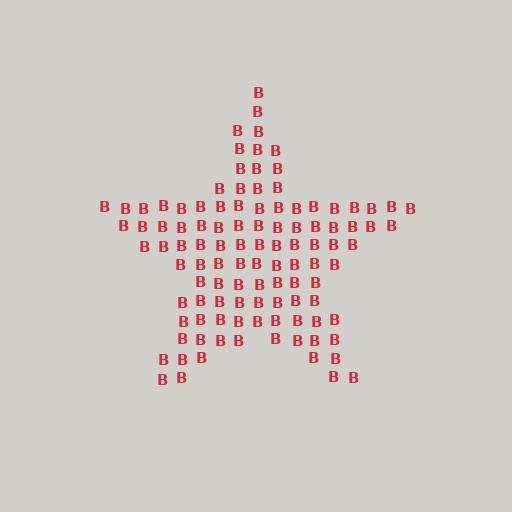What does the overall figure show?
The overall figure shows a star.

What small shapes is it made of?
It is made of small letter B's.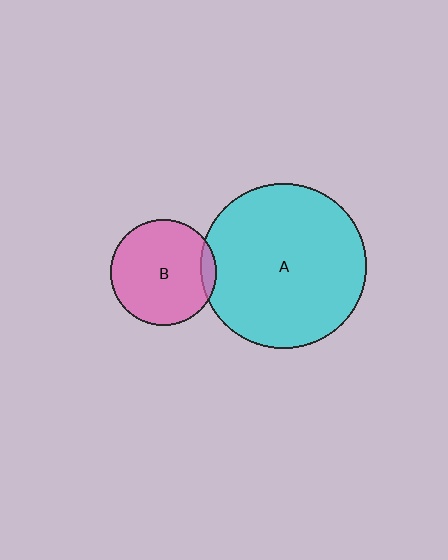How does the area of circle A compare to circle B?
Approximately 2.5 times.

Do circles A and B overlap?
Yes.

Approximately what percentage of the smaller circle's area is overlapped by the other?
Approximately 5%.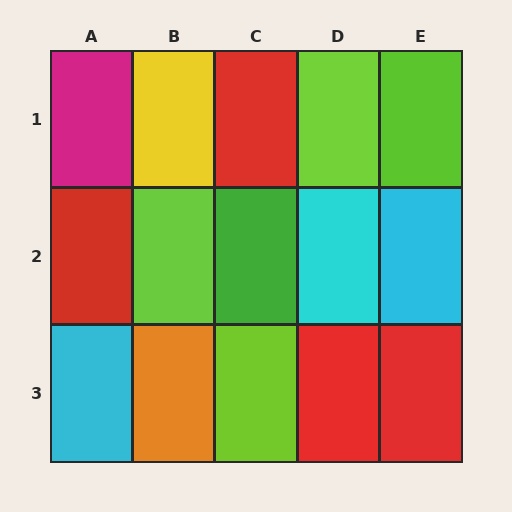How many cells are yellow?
1 cell is yellow.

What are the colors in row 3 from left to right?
Cyan, orange, lime, red, red.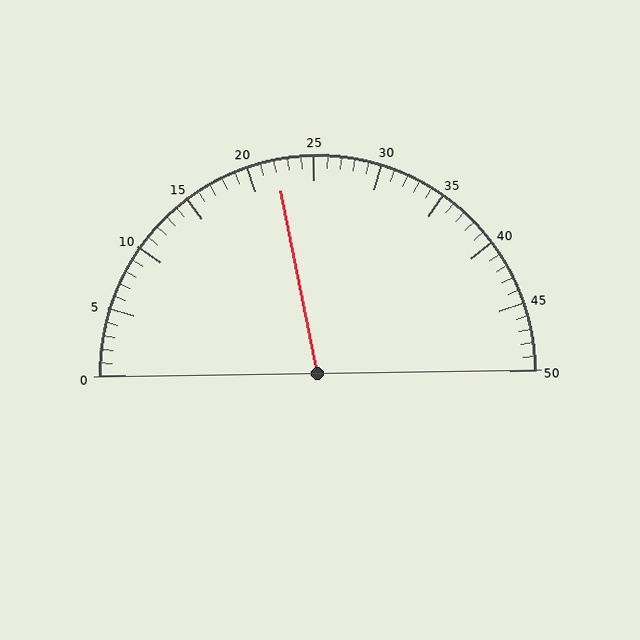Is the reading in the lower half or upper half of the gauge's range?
The reading is in the lower half of the range (0 to 50).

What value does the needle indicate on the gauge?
The needle indicates approximately 22.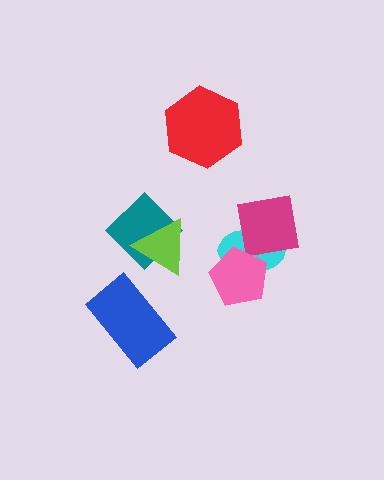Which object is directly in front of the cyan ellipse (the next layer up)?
The magenta square is directly in front of the cyan ellipse.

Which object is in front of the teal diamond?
The lime triangle is in front of the teal diamond.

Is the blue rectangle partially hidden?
No, no other shape covers it.